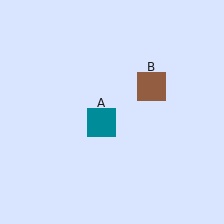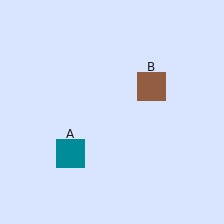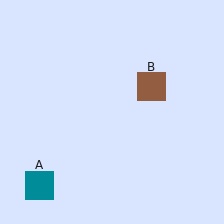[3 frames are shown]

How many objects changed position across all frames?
1 object changed position: teal square (object A).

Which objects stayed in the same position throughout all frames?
Brown square (object B) remained stationary.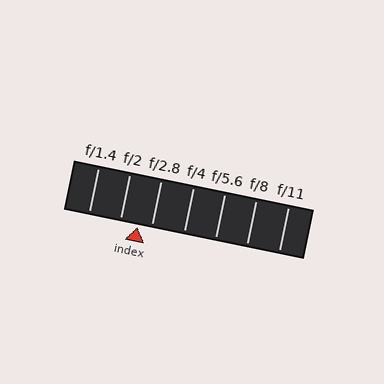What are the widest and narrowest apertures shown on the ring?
The widest aperture shown is f/1.4 and the narrowest is f/11.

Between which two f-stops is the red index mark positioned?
The index mark is between f/2 and f/2.8.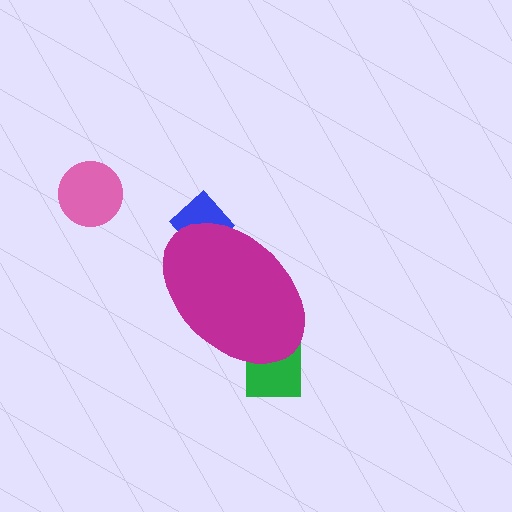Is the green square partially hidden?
Yes, the green square is partially hidden behind the magenta ellipse.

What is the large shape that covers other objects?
A magenta ellipse.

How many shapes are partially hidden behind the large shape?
2 shapes are partially hidden.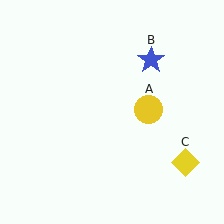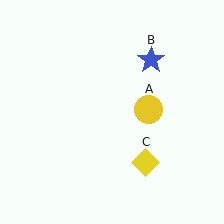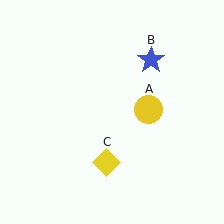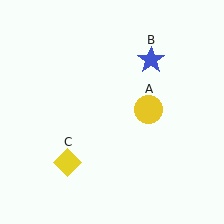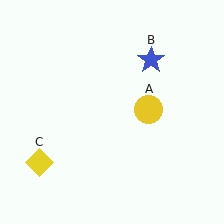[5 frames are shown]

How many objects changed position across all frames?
1 object changed position: yellow diamond (object C).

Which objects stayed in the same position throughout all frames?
Yellow circle (object A) and blue star (object B) remained stationary.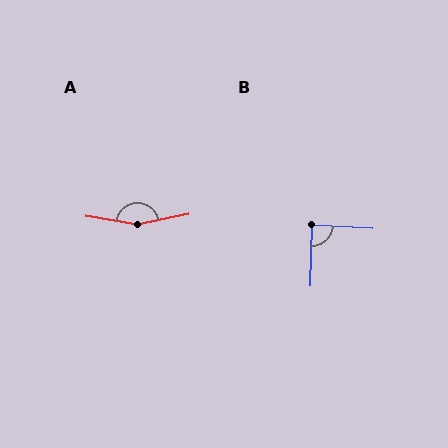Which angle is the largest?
A, at approximately 159 degrees.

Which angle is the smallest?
B, at approximately 88 degrees.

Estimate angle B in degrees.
Approximately 88 degrees.